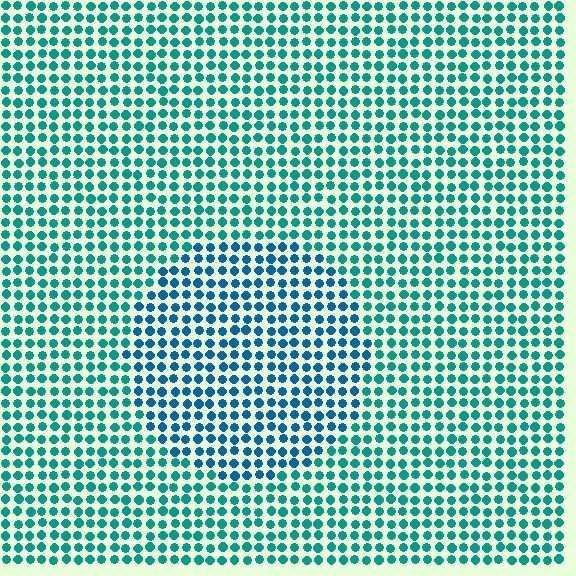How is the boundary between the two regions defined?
The boundary is defined purely by a slight shift in hue (about 30 degrees). Spacing, size, and orientation are identical on both sides.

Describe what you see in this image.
The image is filled with small teal elements in a uniform arrangement. A circle-shaped region is visible where the elements are tinted to a slightly different hue, forming a subtle color boundary.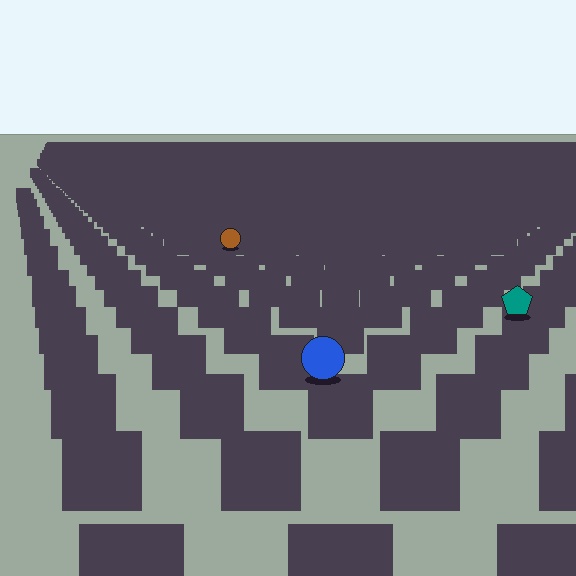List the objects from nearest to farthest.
From nearest to farthest: the blue circle, the teal pentagon, the brown circle.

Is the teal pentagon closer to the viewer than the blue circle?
No. The blue circle is closer — you can tell from the texture gradient: the ground texture is coarser near it.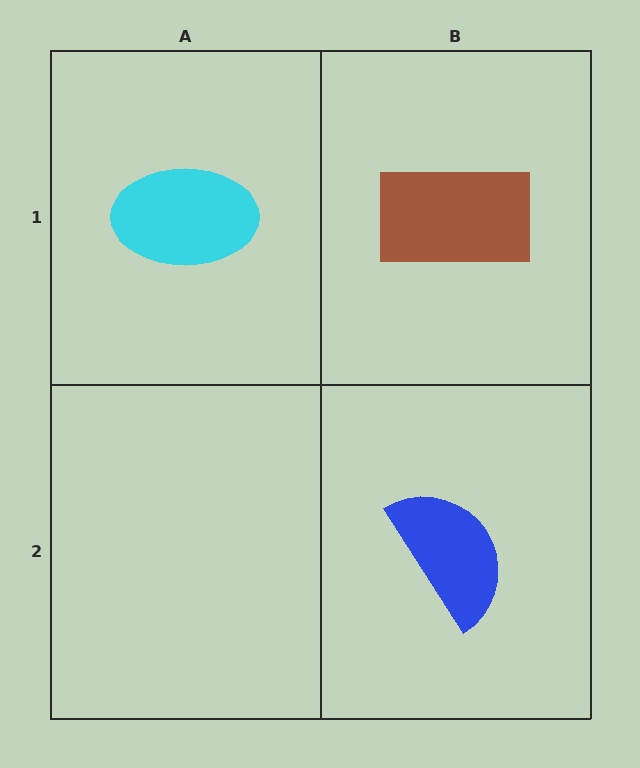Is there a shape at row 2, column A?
No, that cell is empty.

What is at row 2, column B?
A blue semicircle.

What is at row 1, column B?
A brown rectangle.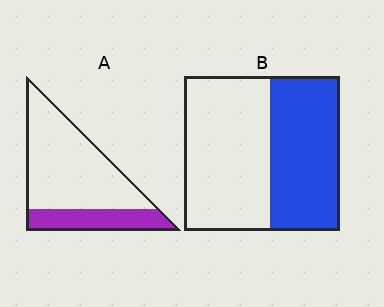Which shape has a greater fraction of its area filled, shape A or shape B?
Shape B.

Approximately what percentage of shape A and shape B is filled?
A is approximately 25% and B is approximately 45%.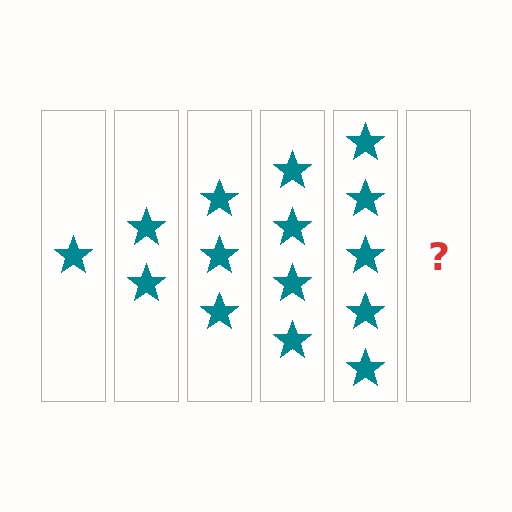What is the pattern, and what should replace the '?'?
The pattern is that each step adds one more star. The '?' should be 6 stars.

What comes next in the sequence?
The next element should be 6 stars.